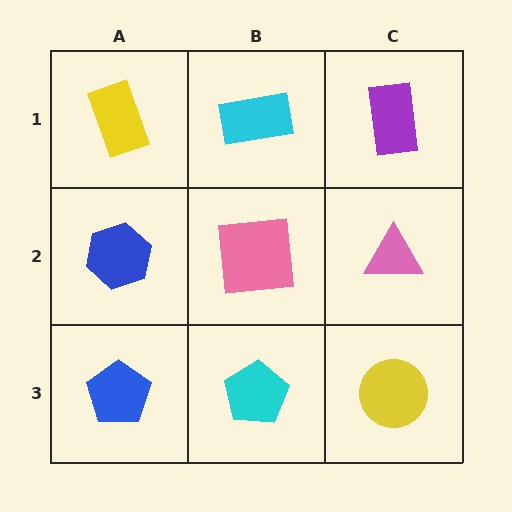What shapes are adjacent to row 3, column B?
A pink square (row 2, column B), a blue pentagon (row 3, column A), a yellow circle (row 3, column C).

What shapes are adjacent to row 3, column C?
A pink triangle (row 2, column C), a cyan pentagon (row 3, column B).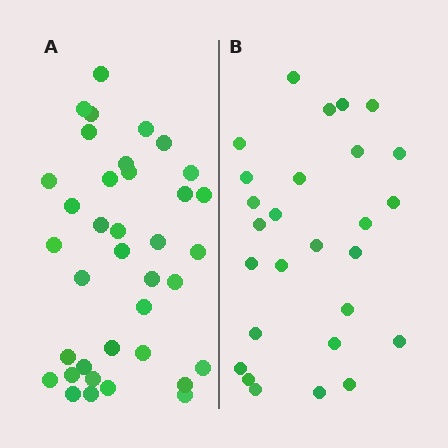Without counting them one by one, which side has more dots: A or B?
Region A (the left region) has more dots.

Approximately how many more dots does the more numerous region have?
Region A has roughly 10 or so more dots than region B.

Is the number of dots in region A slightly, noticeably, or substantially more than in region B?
Region A has noticeably more, but not dramatically so. The ratio is roughly 1.4 to 1.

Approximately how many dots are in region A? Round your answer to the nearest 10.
About 40 dots. (The exact count is 37, which rounds to 40.)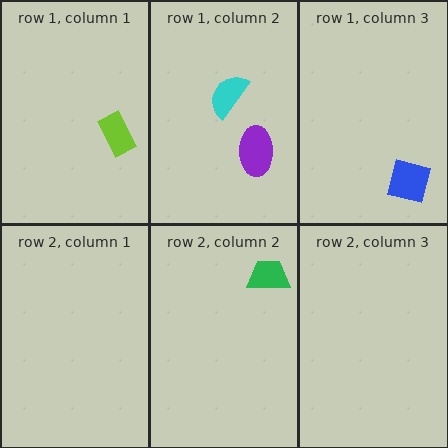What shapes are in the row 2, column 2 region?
The green trapezoid.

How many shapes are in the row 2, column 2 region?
1.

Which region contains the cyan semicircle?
The row 1, column 2 region.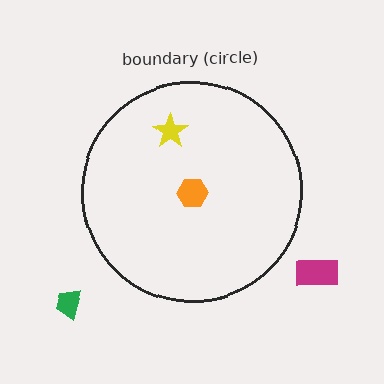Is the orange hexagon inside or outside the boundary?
Inside.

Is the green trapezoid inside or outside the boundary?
Outside.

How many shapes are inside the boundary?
2 inside, 2 outside.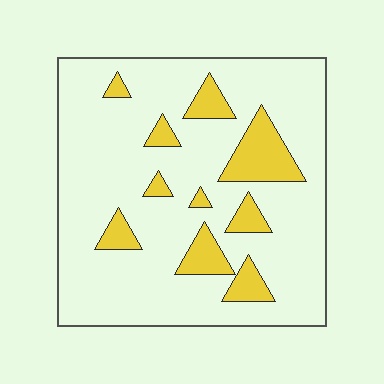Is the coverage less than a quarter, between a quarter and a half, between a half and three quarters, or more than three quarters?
Less than a quarter.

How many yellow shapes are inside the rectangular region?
10.